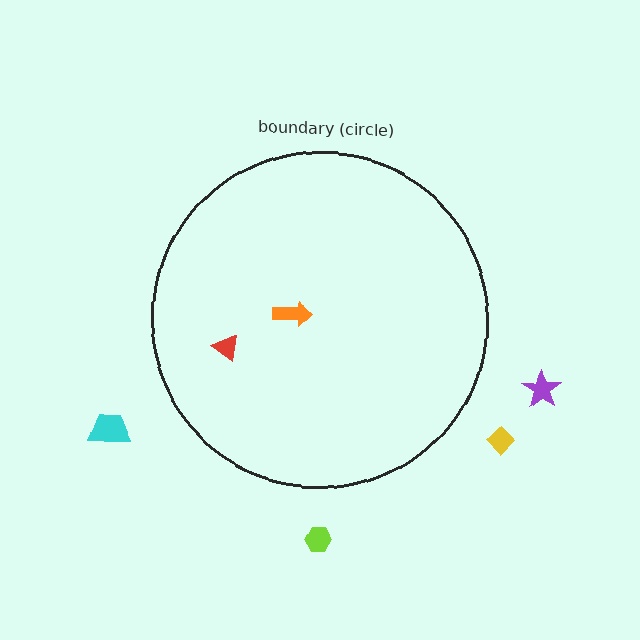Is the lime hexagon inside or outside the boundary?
Outside.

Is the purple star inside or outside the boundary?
Outside.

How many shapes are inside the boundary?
2 inside, 4 outside.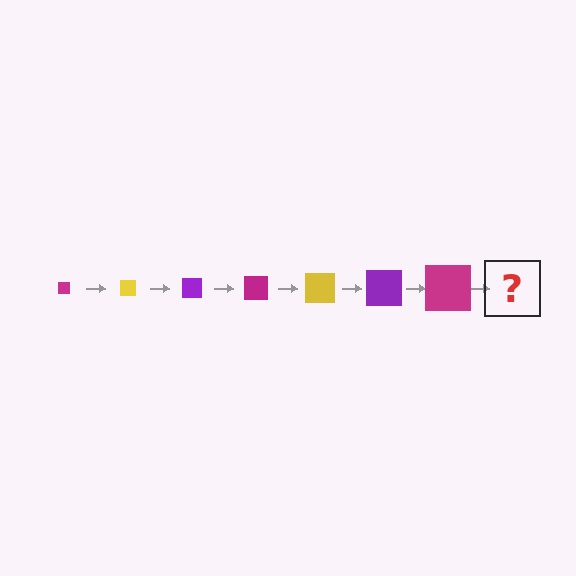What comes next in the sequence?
The next element should be a yellow square, larger than the previous one.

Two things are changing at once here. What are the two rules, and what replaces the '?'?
The two rules are that the square grows larger each step and the color cycles through magenta, yellow, and purple. The '?' should be a yellow square, larger than the previous one.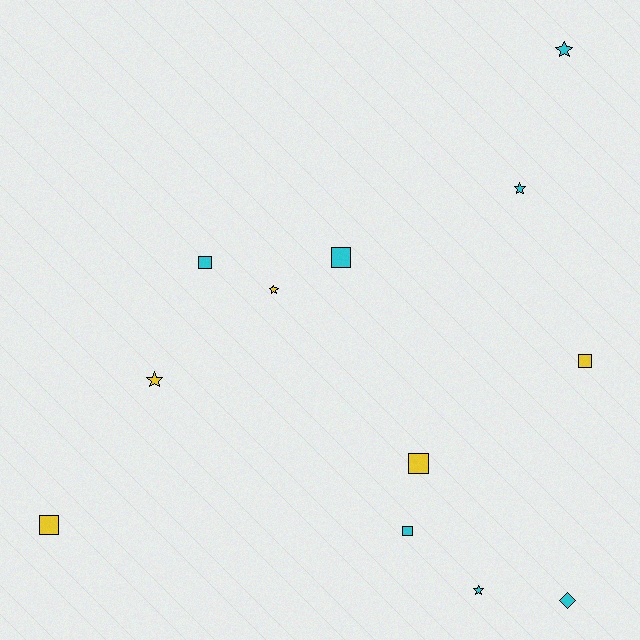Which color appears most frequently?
Cyan, with 7 objects.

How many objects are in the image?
There are 12 objects.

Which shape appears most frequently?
Square, with 6 objects.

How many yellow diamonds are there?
There are no yellow diamonds.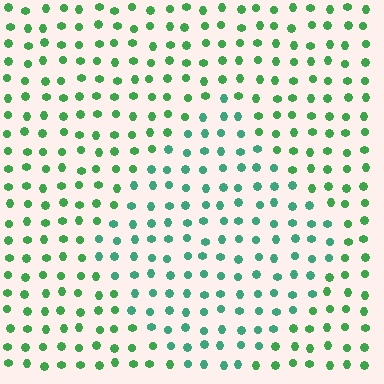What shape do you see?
I see a diamond.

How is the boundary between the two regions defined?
The boundary is defined purely by a slight shift in hue (about 30 degrees). Spacing, size, and orientation are identical on both sides.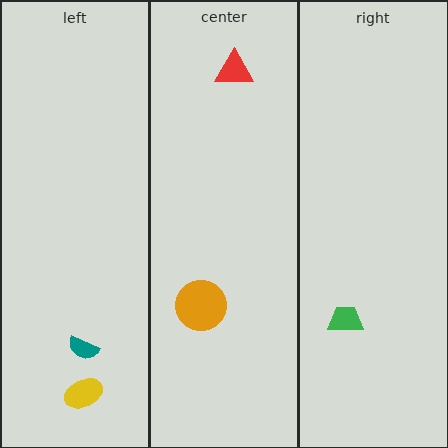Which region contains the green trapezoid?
The right region.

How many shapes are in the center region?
2.